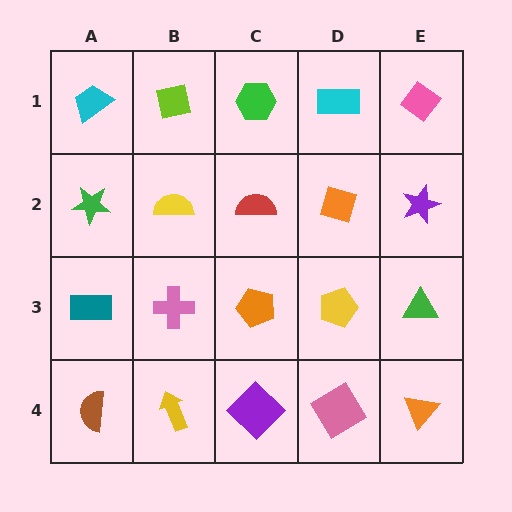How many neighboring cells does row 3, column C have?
4.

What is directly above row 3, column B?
A yellow semicircle.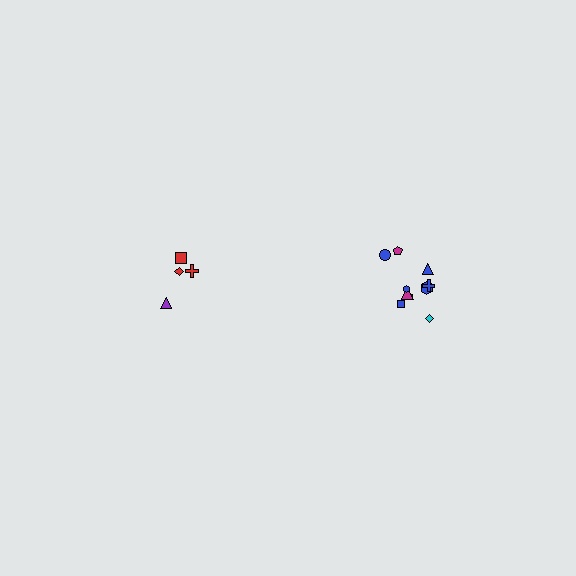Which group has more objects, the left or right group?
The right group.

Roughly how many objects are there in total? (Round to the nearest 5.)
Roughly 15 objects in total.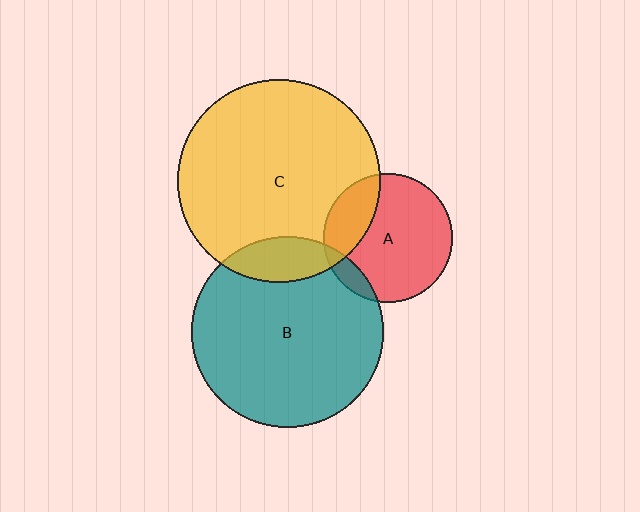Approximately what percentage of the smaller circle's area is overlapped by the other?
Approximately 25%.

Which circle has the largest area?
Circle C (yellow).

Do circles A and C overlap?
Yes.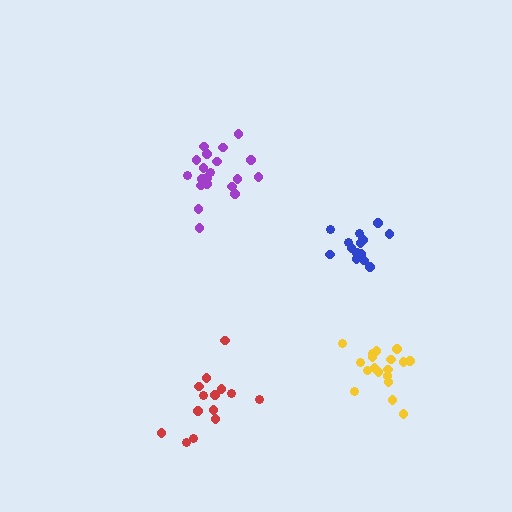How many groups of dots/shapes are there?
There are 4 groups.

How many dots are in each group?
Group 1: 18 dots, Group 2: 20 dots, Group 3: 14 dots, Group 4: 15 dots (67 total).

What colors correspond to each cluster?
The clusters are colored: yellow, purple, red, blue.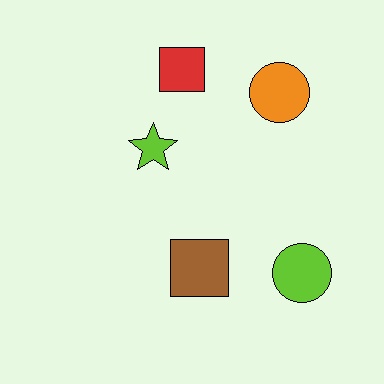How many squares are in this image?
There are 2 squares.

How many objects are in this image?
There are 5 objects.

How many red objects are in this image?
There is 1 red object.